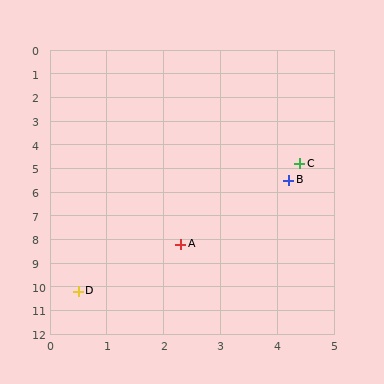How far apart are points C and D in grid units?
Points C and D are about 6.7 grid units apart.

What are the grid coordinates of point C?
Point C is at approximately (4.4, 4.8).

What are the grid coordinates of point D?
Point D is at approximately (0.5, 10.2).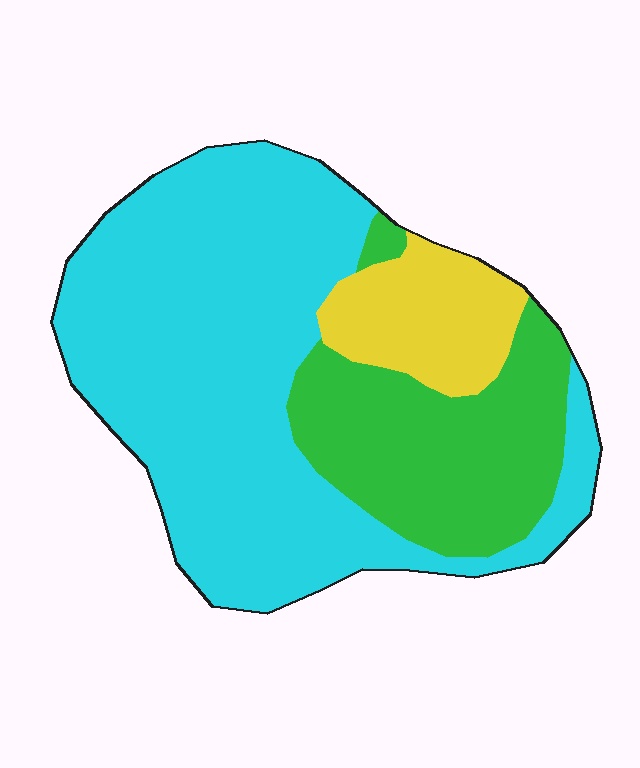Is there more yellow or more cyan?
Cyan.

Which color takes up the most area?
Cyan, at roughly 60%.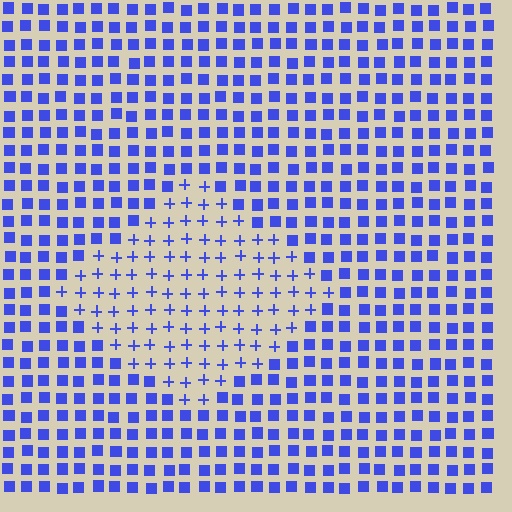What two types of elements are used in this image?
The image uses plus signs inside the diamond region and squares outside it.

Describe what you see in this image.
The image is filled with small blue elements arranged in a uniform grid. A diamond-shaped region contains plus signs, while the surrounding area contains squares. The boundary is defined purely by the change in element shape.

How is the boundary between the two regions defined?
The boundary is defined by a change in element shape: plus signs inside vs. squares outside. All elements share the same color and spacing.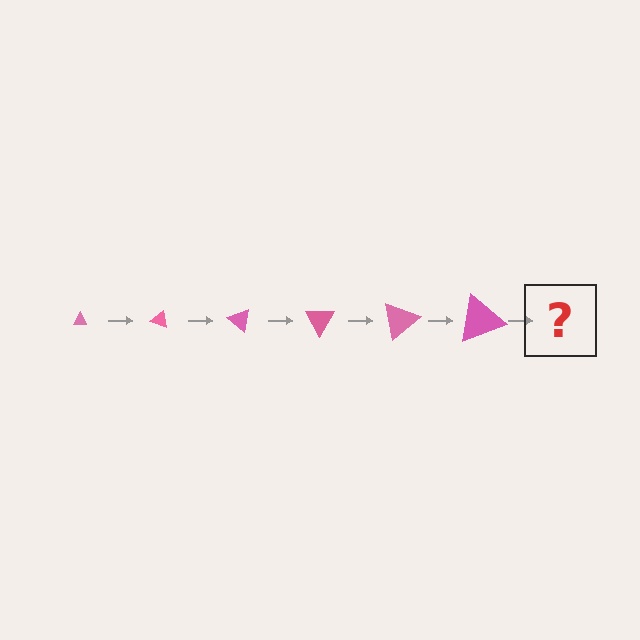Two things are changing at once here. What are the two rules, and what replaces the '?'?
The two rules are that the triangle grows larger each step and it rotates 20 degrees each step. The '?' should be a triangle, larger than the previous one and rotated 120 degrees from the start.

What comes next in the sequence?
The next element should be a triangle, larger than the previous one and rotated 120 degrees from the start.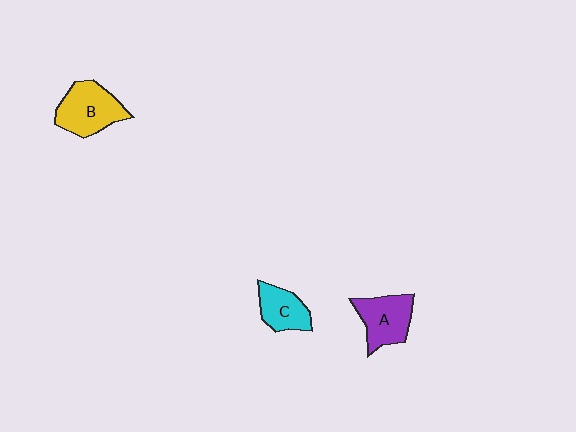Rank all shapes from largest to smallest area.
From largest to smallest: B (yellow), A (purple), C (cyan).